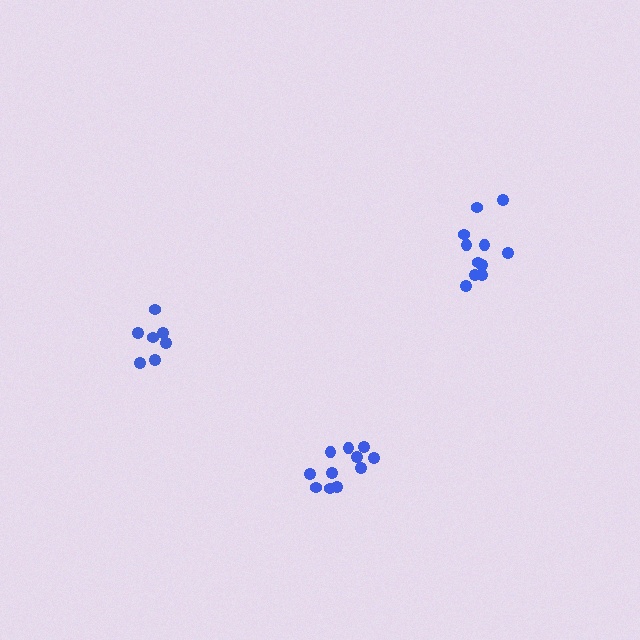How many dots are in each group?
Group 1: 11 dots, Group 2: 11 dots, Group 3: 7 dots (29 total).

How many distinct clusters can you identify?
There are 3 distinct clusters.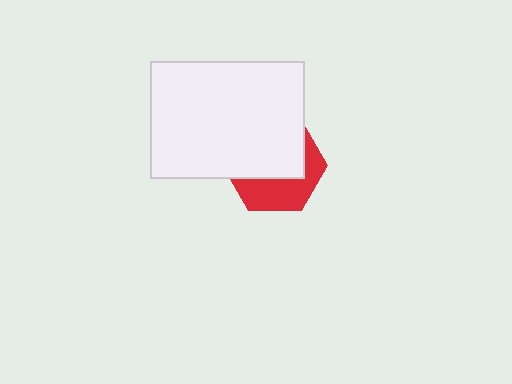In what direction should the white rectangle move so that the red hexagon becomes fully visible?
The white rectangle should move up. That is the shortest direction to clear the overlap and leave the red hexagon fully visible.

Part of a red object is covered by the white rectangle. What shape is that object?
It is a hexagon.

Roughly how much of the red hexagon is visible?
A small part of it is visible (roughly 41%).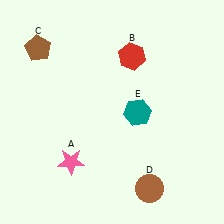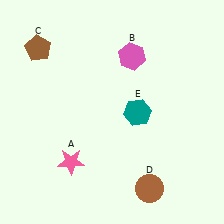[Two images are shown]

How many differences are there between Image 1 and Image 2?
There is 1 difference between the two images.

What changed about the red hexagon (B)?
In Image 1, B is red. In Image 2, it changed to pink.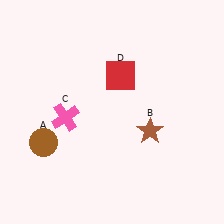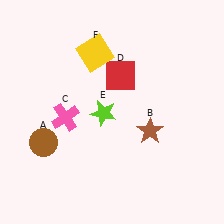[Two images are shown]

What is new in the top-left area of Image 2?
A yellow square (F) was added in the top-left area of Image 2.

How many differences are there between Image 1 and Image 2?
There are 2 differences between the two images.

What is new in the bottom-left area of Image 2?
A lime star (E) was added in the bottom-left area of Image 2.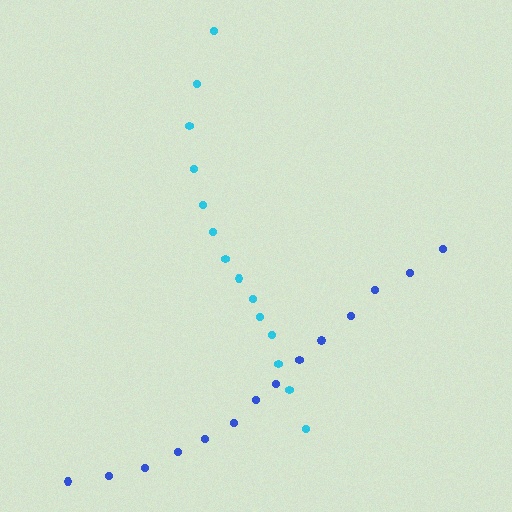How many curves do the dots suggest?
There are 2 distinct paths.